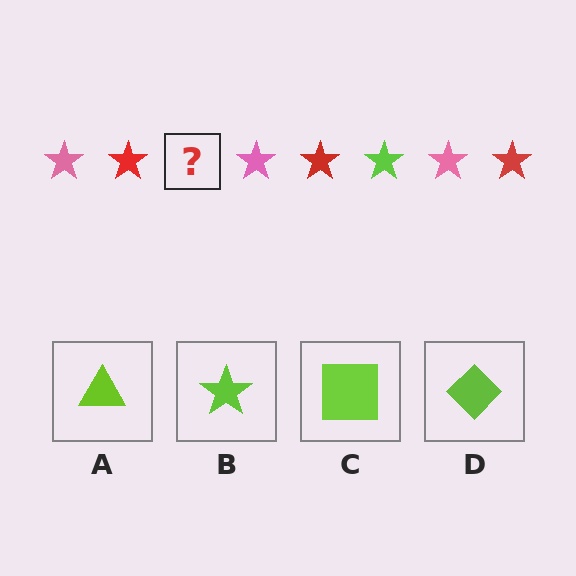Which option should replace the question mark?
Option B.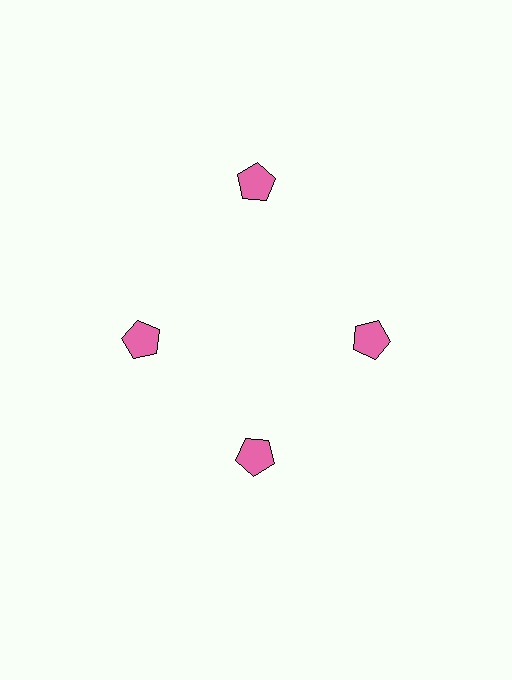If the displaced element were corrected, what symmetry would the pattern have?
It would have 4-fold rotational symmetry — the pattern would map onto itself every 90 degrees.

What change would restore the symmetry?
The symmetry would be restored by moving it inward, back onto the ring so that all 4 pentagons sit at equal angles and equal distance from the center.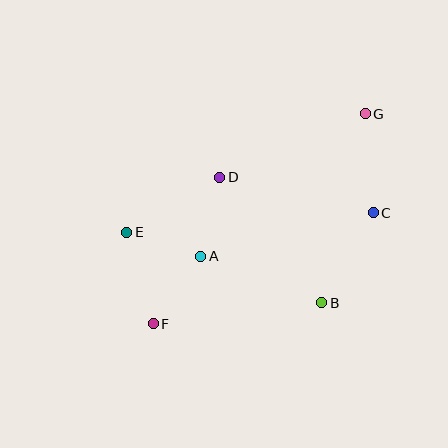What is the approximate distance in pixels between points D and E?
The distance between D and E is approximately 108 pixels.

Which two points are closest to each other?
Points A and E are closest to each other.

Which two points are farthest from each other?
Points F and G are farthest from each other.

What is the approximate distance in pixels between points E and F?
The distance between E and F is approximately 96 pixels.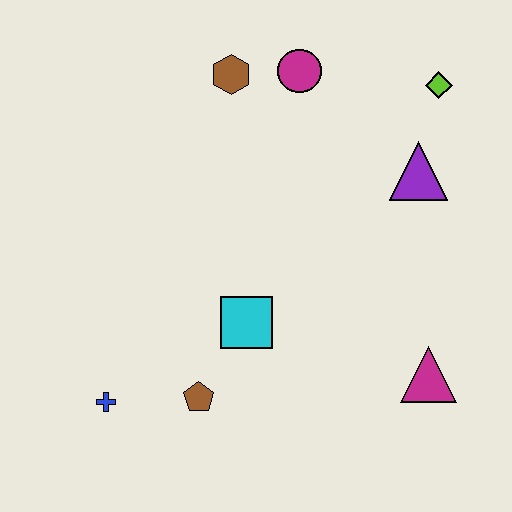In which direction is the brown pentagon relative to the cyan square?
The brown pentagon is below the cyan square.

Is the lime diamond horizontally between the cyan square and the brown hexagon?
No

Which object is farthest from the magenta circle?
The blue cross is farthest from the magenta circle.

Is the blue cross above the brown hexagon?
No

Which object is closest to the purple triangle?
The lime diamond is closest to the purple triangle.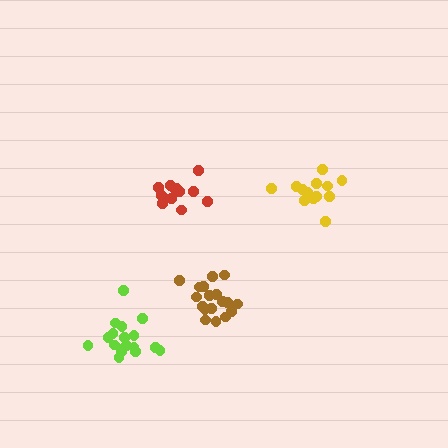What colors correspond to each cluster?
The clusters are colored: lime, yellow, brown, red.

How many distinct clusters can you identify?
There are 4 distinct clusters.